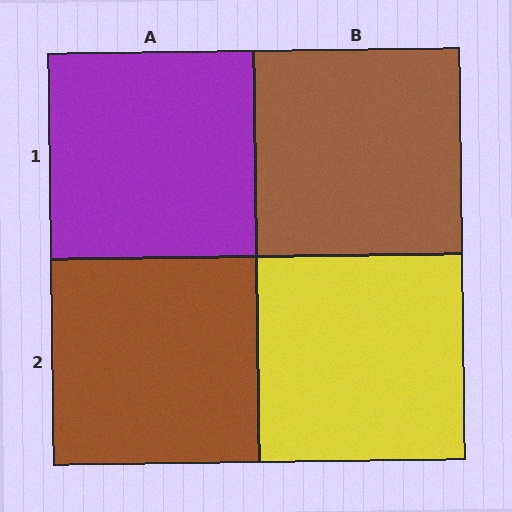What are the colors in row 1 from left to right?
Purple, brown.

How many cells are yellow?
1 cell is yellow.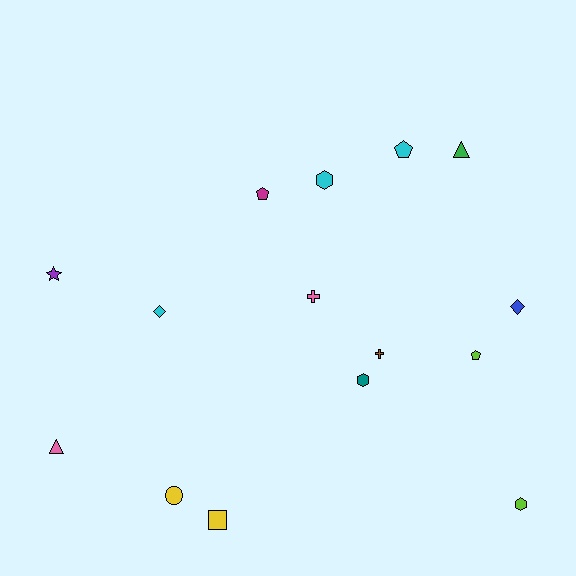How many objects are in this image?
There are 15 objects.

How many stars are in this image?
There is 1 star.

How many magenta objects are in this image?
There is 1 magenta object.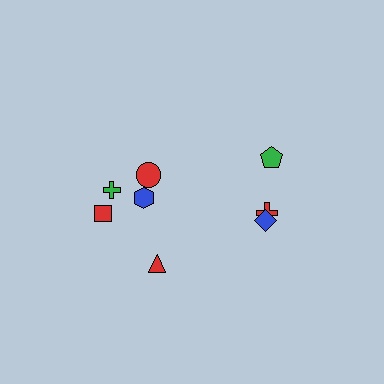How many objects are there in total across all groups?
There are 8 objects.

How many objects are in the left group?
There are 5 objects.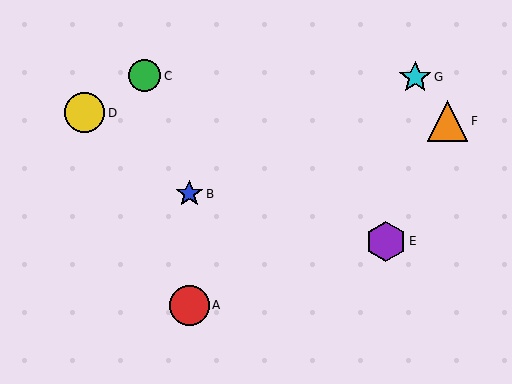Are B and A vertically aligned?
Yes, both are at x≈189.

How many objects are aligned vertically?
2 objects (A, B) are aligned vertically.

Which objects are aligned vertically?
Objects A, B are aligned vertically.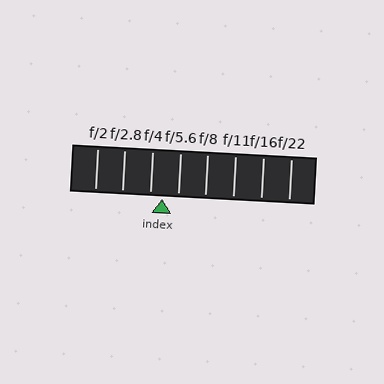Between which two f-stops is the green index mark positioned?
The index mark is between f/4 and f/5.6.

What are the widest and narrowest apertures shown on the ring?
The widest aperture shown is f/2 and the narrowest is f/22.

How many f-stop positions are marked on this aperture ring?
There are 8 f-stop positions marked.